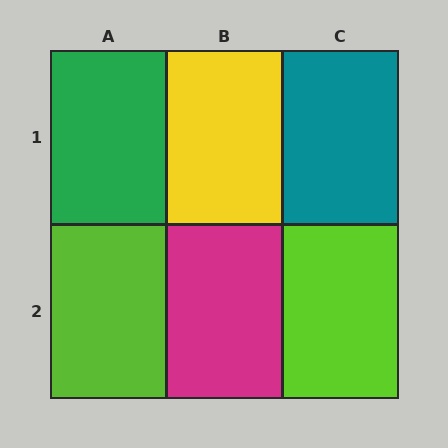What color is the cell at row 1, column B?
Yellow.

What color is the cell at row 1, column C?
Teal.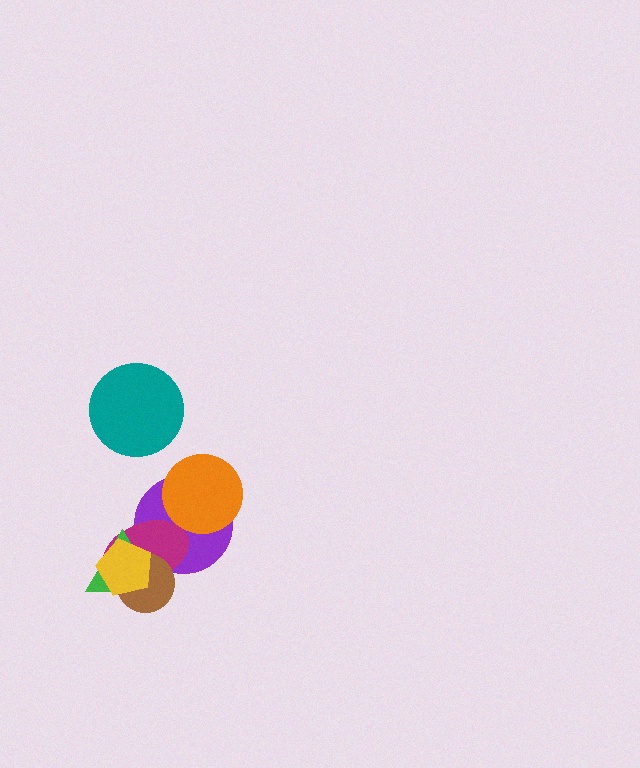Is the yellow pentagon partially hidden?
No, no other shape covers it.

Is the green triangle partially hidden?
Yes, it is partially covered by another shape.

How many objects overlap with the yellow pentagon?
3 objects overlap with the yellow pentagon.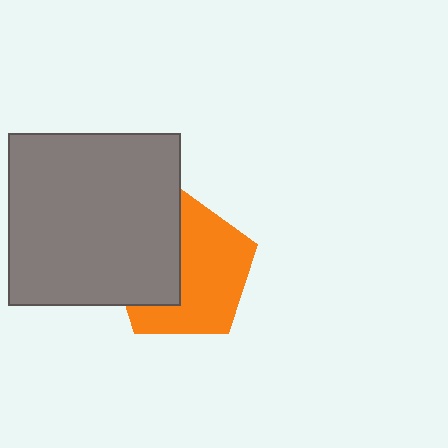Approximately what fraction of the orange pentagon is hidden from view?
Roughly 40% of the orange pentagon is hidden behind the gray square.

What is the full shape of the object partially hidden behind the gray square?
The partially hidden object is an orange pentagon.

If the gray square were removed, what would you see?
You would see the complete orange pentagon.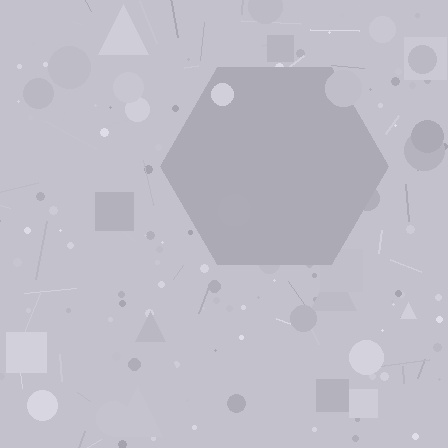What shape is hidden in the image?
A hexagon is hidden in the image.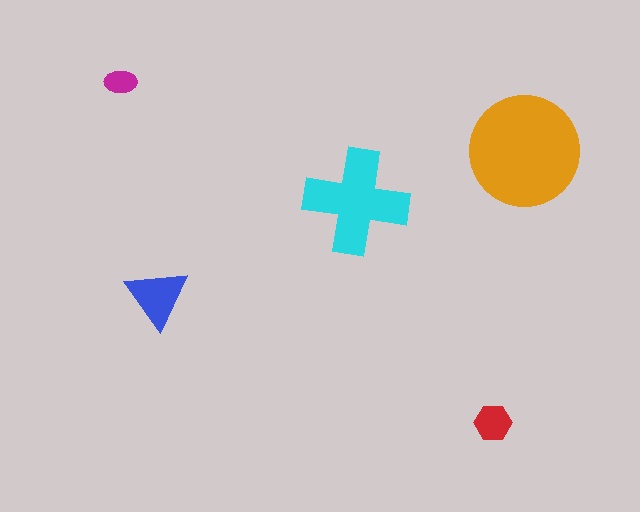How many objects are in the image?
There are 5 objects in the image.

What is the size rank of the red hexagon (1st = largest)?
4th.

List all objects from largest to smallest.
The orange circle, the cyan cross, the blue triangle, the red hexagon, the magenta ellipse.